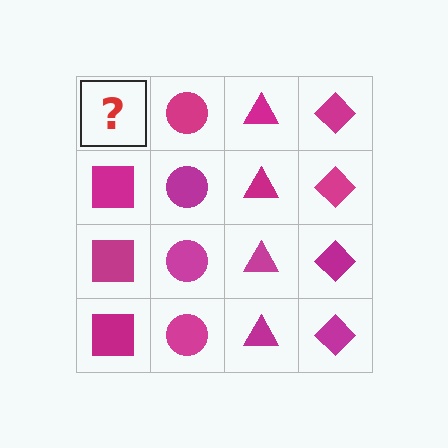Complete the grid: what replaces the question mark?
The question mark should be replaced with a magenta square.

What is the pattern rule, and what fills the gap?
The rule is that each column has a consistent shape. The gap should be filled with a magenta square.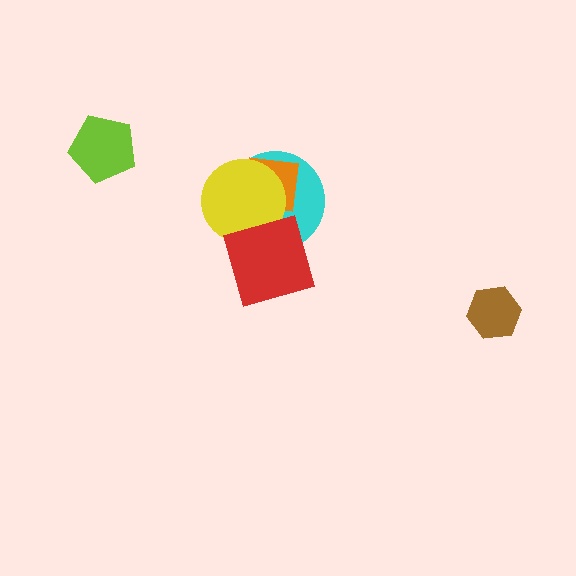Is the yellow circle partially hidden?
Yes, it is partially covered by another shape.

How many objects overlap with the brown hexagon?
0 objects overlap with the brown hexagon.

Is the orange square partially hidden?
Yes, it is partially covered by another shape.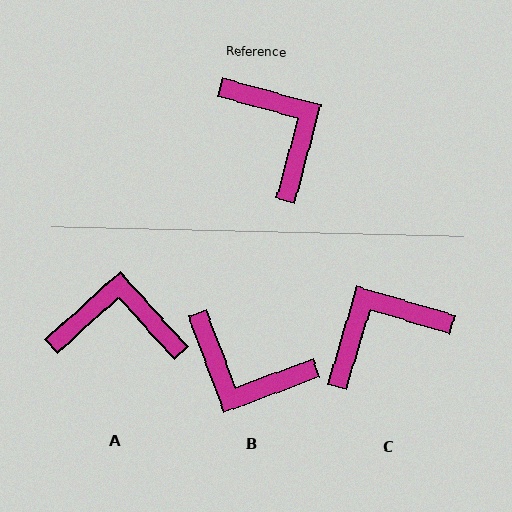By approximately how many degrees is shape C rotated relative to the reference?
Approximately 88 degrees counter-clockwise.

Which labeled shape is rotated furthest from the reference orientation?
B, about 145 degrees away.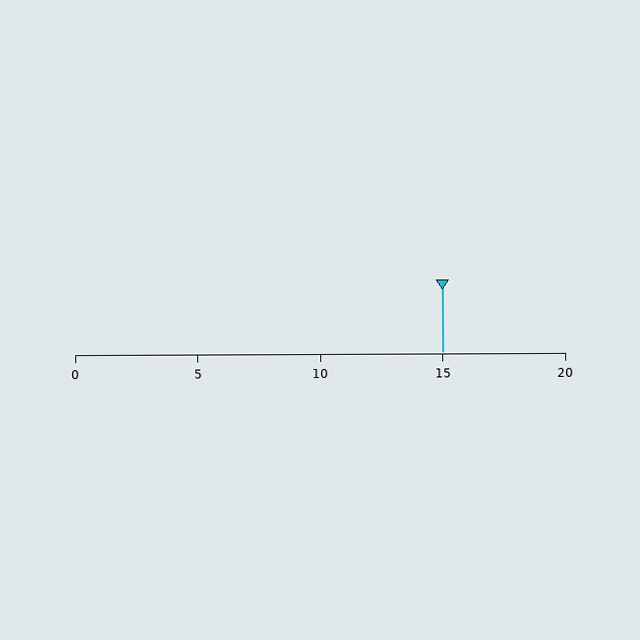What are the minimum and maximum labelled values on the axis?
The axis runs from 0 to 20.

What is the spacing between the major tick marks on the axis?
The major ticks are spaced 5 apart.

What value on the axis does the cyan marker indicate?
The marker indicates approximately 15.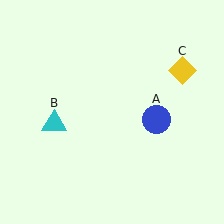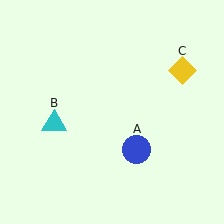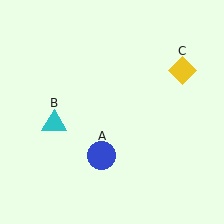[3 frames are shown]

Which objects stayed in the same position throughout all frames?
Cyan triangle (object B) and yellow diamond (object C) remained stationary.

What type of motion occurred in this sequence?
The blue circle (object A) rotated clockwise around the center of the scene.